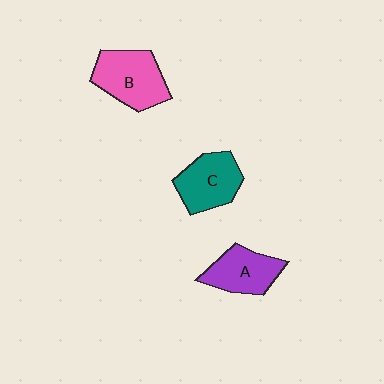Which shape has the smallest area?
Shape A (purple).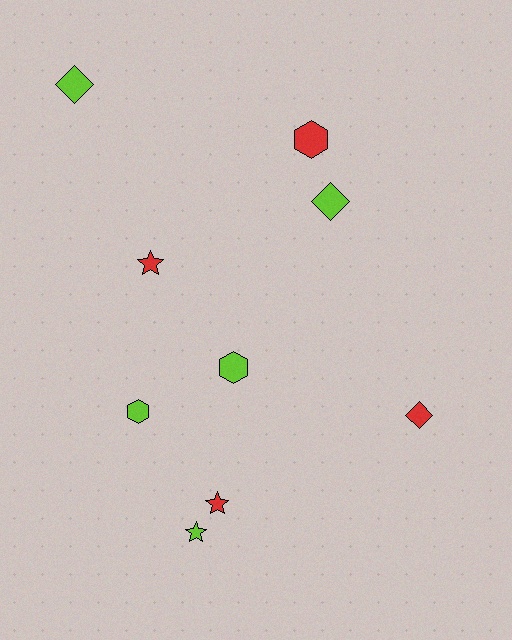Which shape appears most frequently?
Star, with 3 objects.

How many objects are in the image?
There are 9 objects.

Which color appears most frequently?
Lime, with 5 objects.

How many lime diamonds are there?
There are 2 lime diamonds.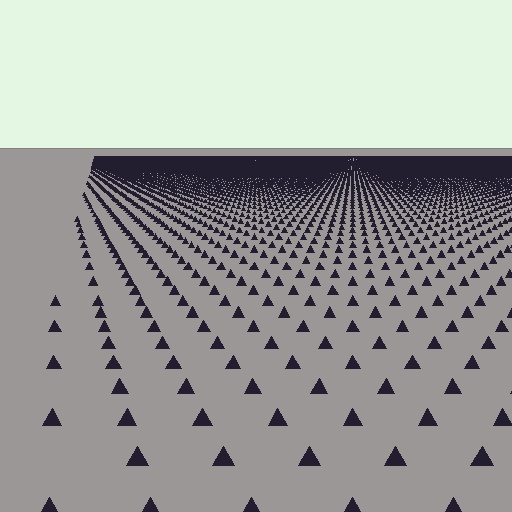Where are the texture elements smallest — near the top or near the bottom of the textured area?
Near the top.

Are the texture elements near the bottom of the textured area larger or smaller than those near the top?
Larger. Near the bottom, elements are closer to the viewer and appear at a bigger on-screen size.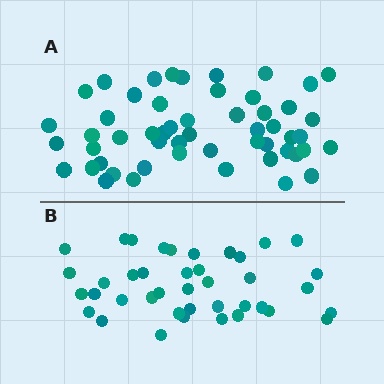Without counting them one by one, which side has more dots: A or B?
Region A (the top region) has more dots.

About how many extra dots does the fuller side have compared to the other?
Region A has approximately 15 more dots than region B.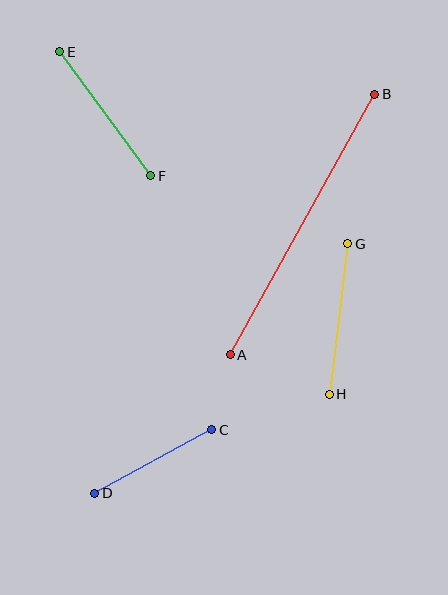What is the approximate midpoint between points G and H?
The midpoint is at approximately (338, 319) pixels.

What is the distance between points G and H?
The distance is approximately 151 pixels.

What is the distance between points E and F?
The distance is approximately 154 pixels.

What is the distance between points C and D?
The distance is approximately 133 pixels.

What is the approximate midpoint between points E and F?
The midpoint is at approximately (105, 114) pixels.